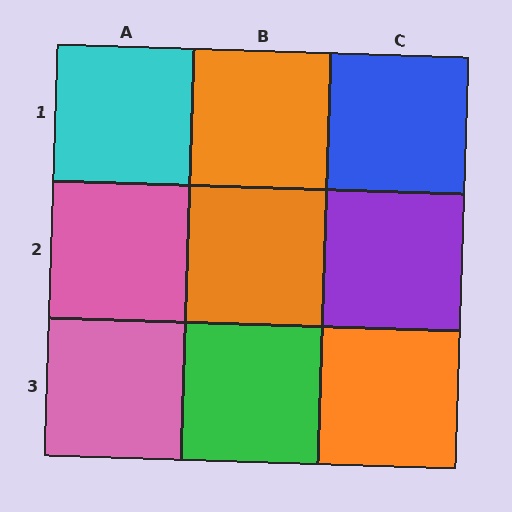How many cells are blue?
1 cell is blue.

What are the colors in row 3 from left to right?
Pink, green, orange.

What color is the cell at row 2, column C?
Purple.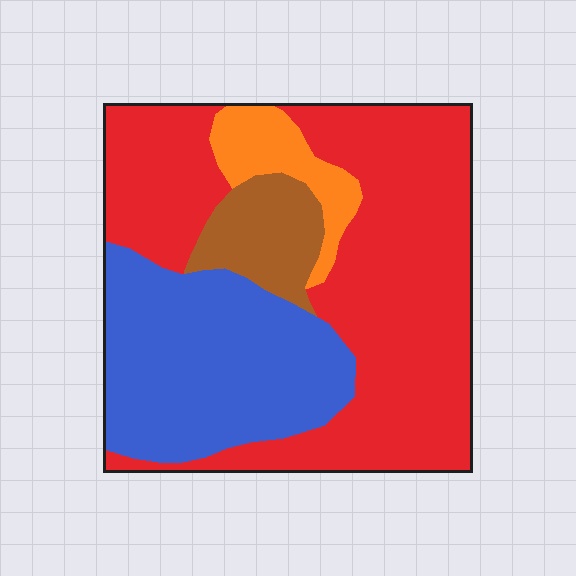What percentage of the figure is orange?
Orange takes up less than a quarter of the figure.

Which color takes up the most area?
Red, at roughly 55%.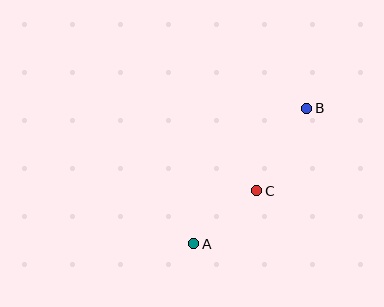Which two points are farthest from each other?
Points A and B are farthest from each other.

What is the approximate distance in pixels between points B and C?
The distance between B and C is approximately 97 pixels.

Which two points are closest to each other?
Points A and C are closest to each other.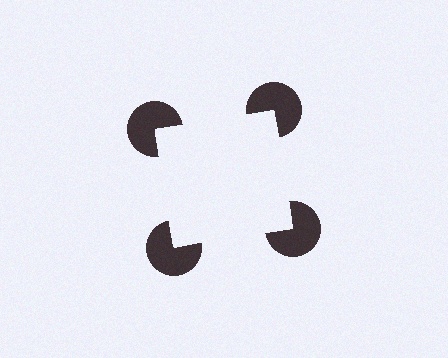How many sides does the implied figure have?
4 sides.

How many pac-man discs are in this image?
There are 4 — one at each vertex of the illusory square.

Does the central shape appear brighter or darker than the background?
It typically appears slightly brighter than the background, even though no actual brightness change is drawn.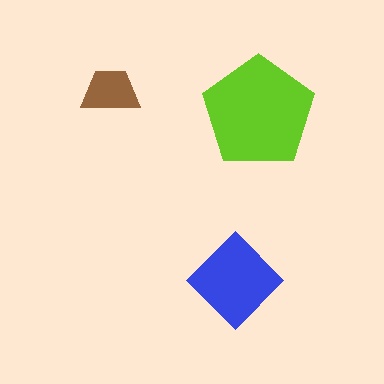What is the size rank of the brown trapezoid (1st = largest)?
3rd.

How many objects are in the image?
There are 3 objects in the image.